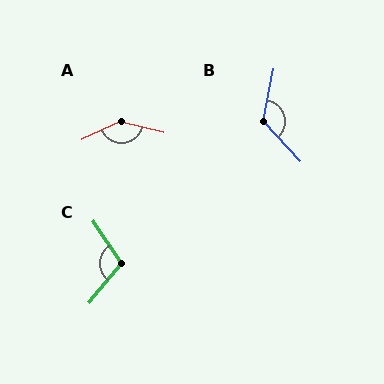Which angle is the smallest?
C, at approximately 107 degrees.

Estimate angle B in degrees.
Approximately 126 degrees.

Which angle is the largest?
A, at approximately 141 degrees.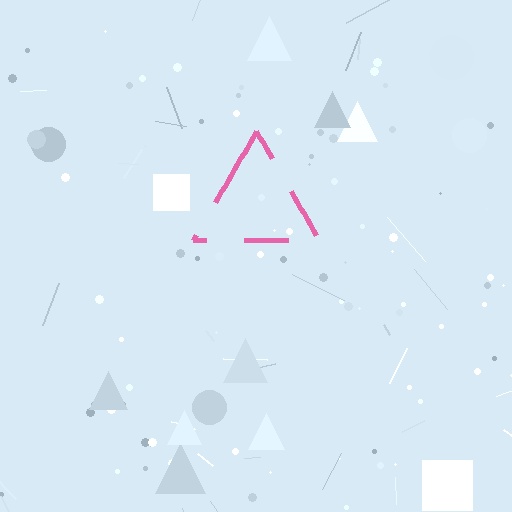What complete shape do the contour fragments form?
The contour fragments form a triangle.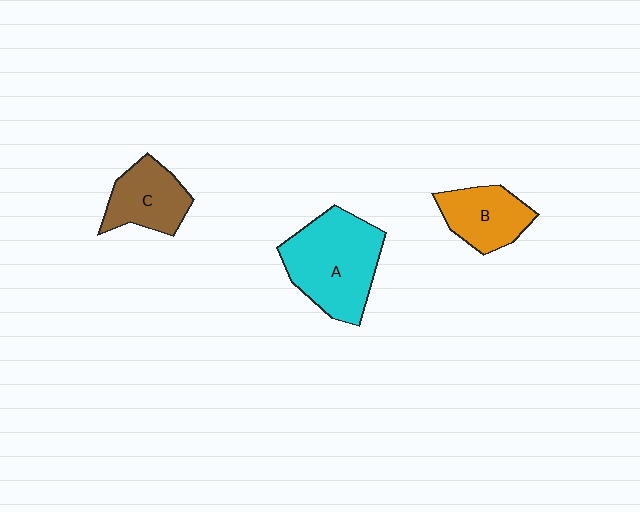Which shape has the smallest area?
Shape B (orange).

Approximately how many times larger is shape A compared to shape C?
Approximately 1.7 times.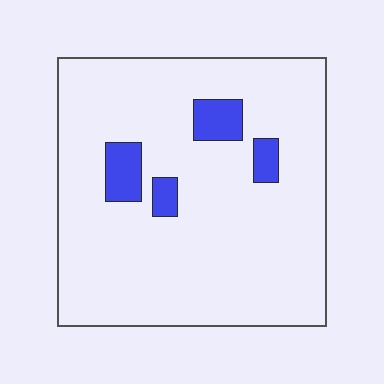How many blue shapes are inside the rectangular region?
4.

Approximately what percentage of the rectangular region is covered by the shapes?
Approximately 10%.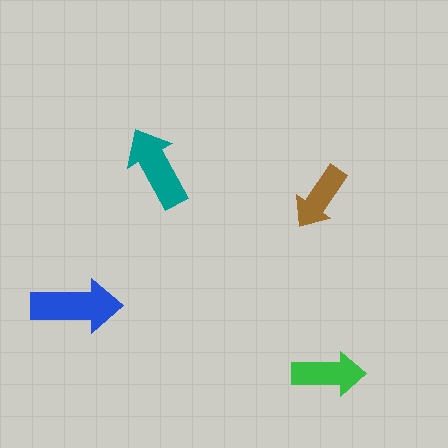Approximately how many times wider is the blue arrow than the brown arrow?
About 1.5 times wider.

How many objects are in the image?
There are 4 objects in the image.